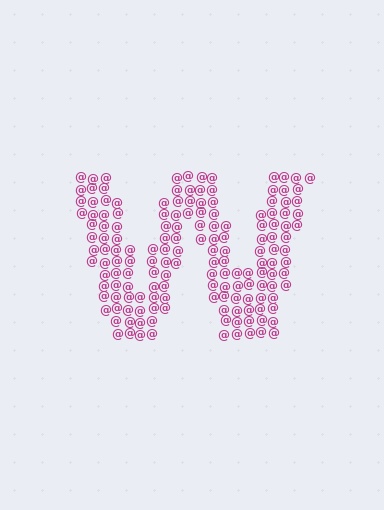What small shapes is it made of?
It is made of small at signs.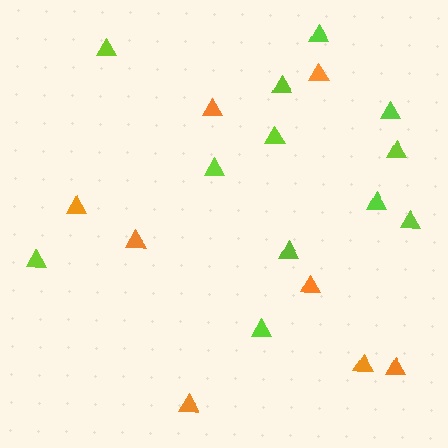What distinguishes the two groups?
There are 2 groups: one group of orange triangles (8) and one group of lime triangles (12).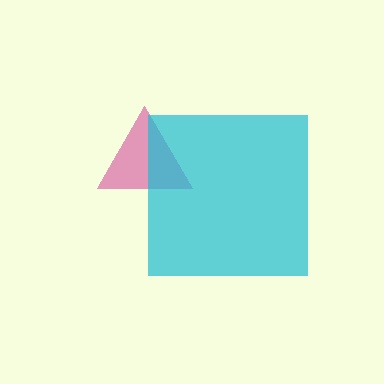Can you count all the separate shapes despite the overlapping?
Yes, there are 2 separate shapes.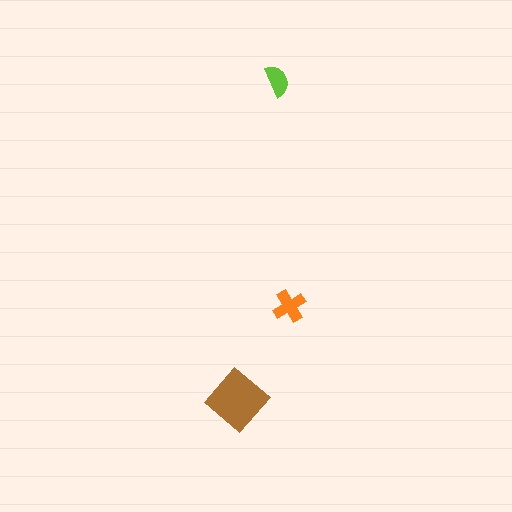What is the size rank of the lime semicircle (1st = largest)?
3rd.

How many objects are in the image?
There are 3 objects in the image.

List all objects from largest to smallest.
The brown diamond, the orange cross, the lime semicircle.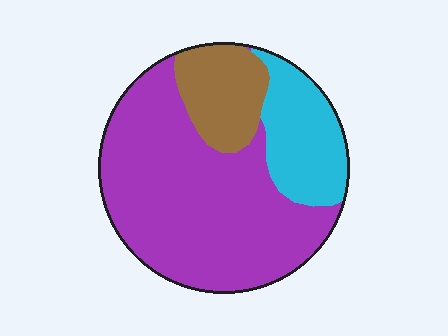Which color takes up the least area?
Brown, at roughly 15%.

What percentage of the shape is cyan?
Cyan covers 20% of the shape.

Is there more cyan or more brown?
Cyan.